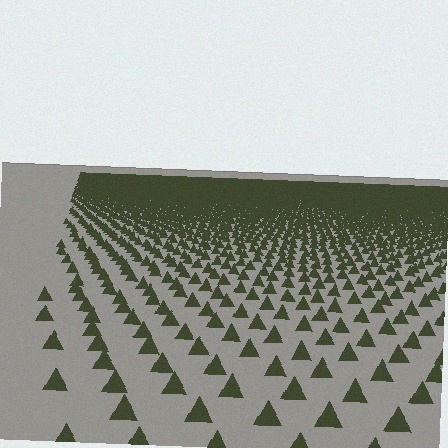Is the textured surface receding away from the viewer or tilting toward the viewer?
The surface is receding away from the viewer. Texture elements get smaller and denser toward the top.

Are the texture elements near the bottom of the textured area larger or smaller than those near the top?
Larger. Near the bottom, elements are closer to the viewer and appear at a bigger on-screen size.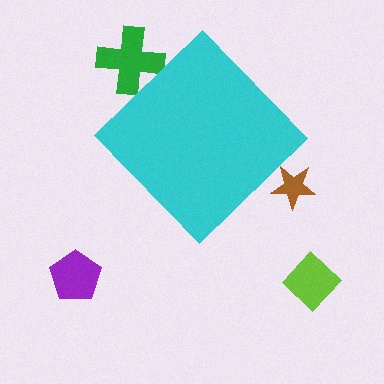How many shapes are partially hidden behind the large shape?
2 shapes are partially hidden.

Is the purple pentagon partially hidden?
No, the purple pentagon is fully visible.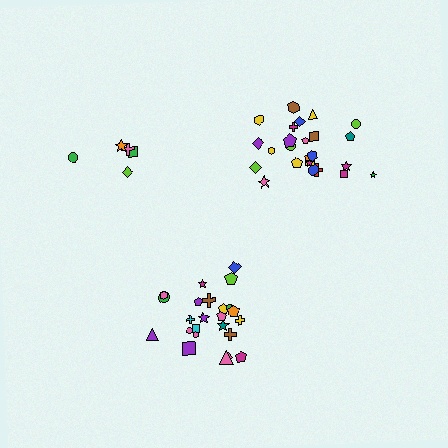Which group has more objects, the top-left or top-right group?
The top-right group.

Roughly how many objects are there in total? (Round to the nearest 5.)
Roughly 55 objects in total.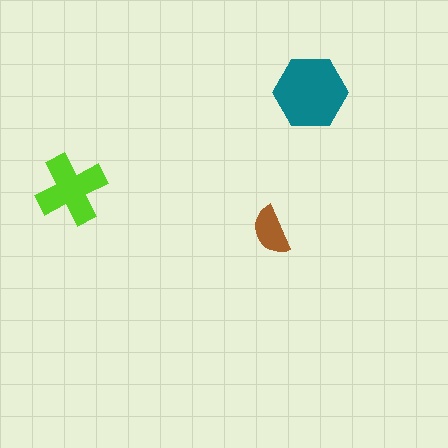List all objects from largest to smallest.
The teal hexagon, the lime cross, the brown semicircle.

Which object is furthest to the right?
The teal hexagon is rightmost.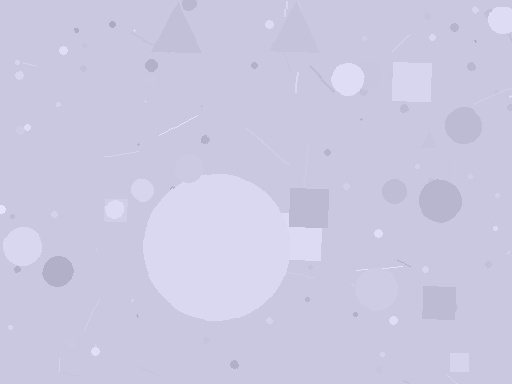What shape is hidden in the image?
A circle is hidden in the image.